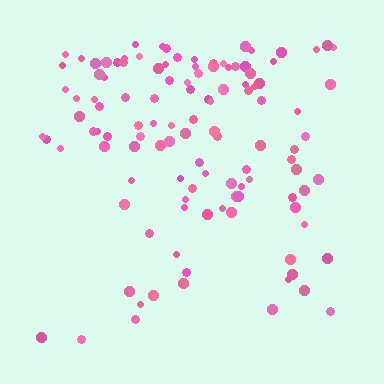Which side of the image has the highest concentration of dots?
The top.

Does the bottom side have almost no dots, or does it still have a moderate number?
Still a moderate number, just noticeably fewer than the top.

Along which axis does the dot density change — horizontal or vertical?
Vertical.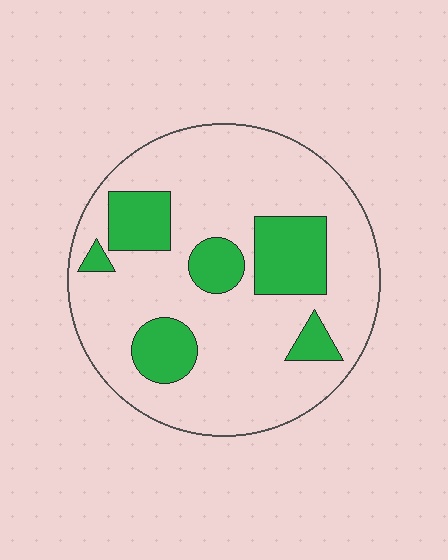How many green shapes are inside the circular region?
6.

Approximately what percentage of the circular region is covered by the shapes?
Approximately 25%.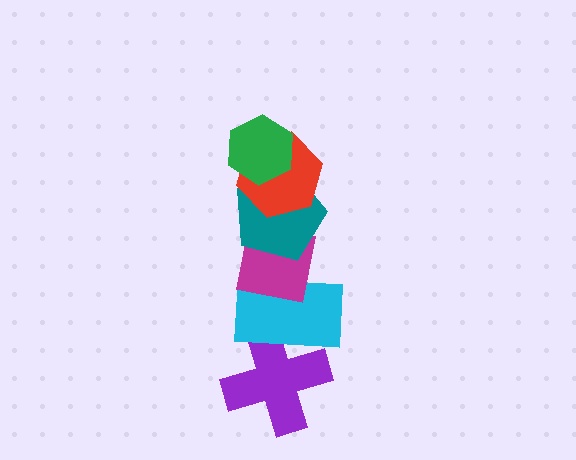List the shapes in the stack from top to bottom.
From top to bottom: the green hexagon, the red hexagon, the teal pentagon, the magenta square, the cyan rectangle, the purple cross.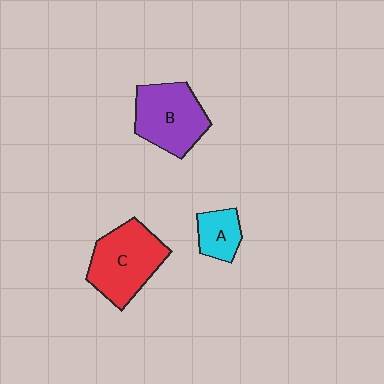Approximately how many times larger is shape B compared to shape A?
Approximately 2.2 times.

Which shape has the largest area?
Shape C (red).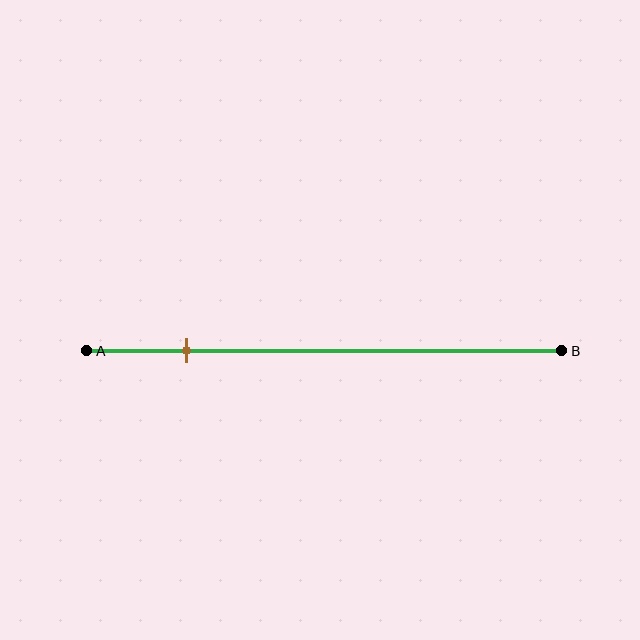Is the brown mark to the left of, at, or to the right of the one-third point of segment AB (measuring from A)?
The brown mark is to the left of the one-third point of segment AB.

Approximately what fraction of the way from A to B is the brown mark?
The brown mark is approximately 20% of the way from A to B.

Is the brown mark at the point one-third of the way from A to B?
No, the mark is at about 20% from A, not at the 33% one-third point.